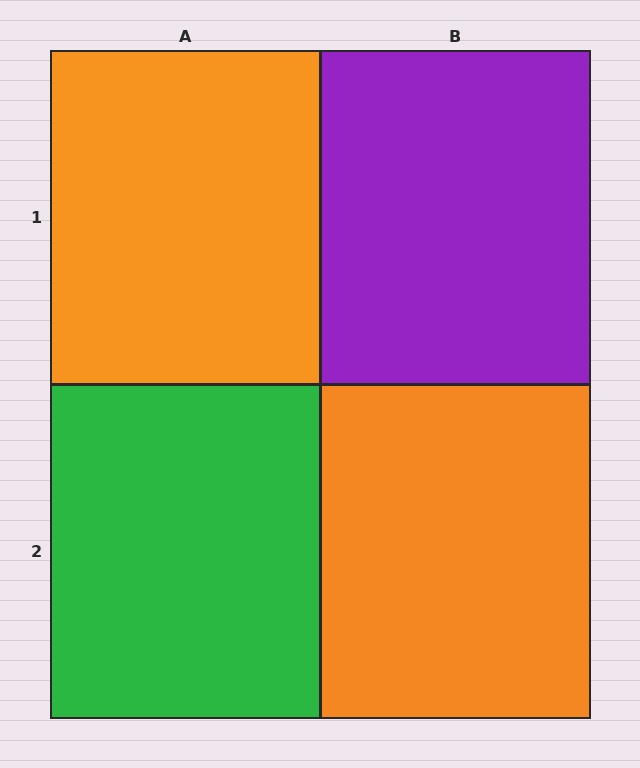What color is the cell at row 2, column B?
Orange.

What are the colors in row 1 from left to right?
Orange, purple.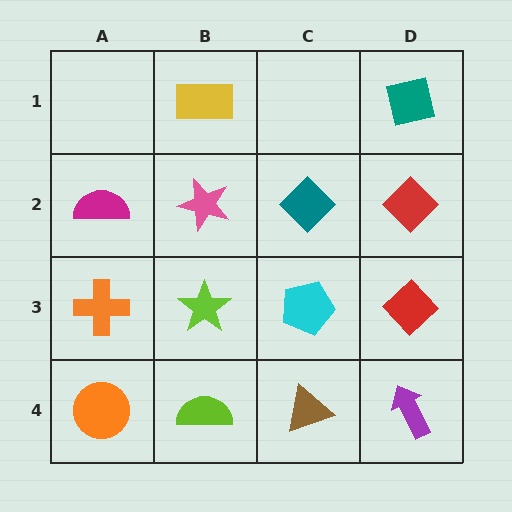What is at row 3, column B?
A lime star.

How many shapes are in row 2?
4 shapes.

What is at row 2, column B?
A pink star.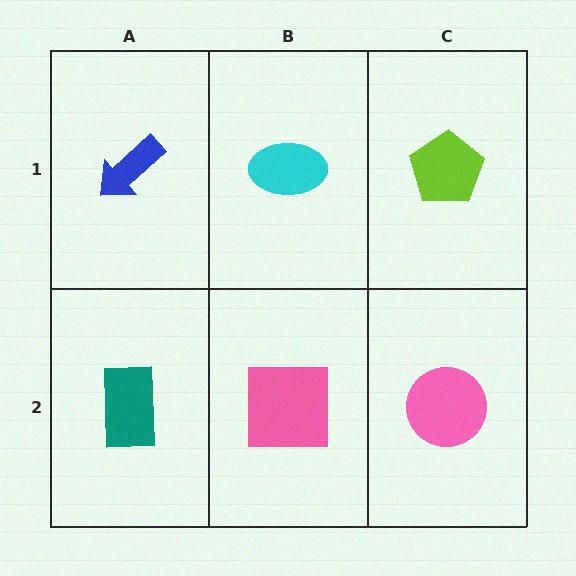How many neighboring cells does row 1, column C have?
2.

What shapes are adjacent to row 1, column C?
A pink circle (row 2, column C), a cyan ellipse (row 1, column B).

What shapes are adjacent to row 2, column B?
A cyan ellipse (row 1, column B), a teal rectangle (row 2, column A), a pink circle (row 2, column C).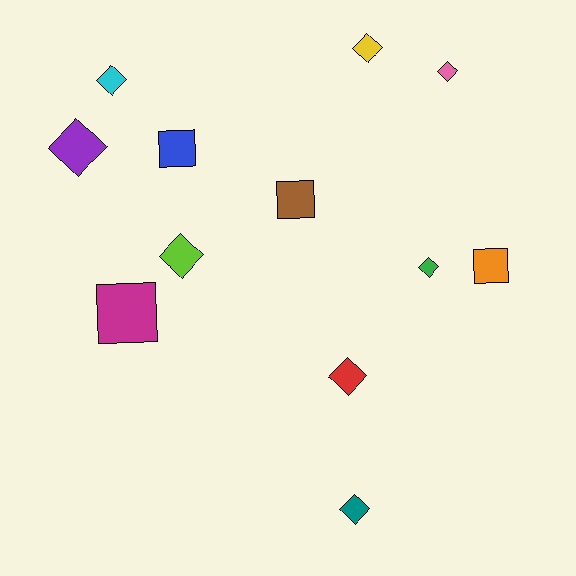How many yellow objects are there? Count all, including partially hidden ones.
There is 1 yellow object.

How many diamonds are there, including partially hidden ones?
There are 8 diamonds.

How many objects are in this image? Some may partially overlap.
There are 12 objects.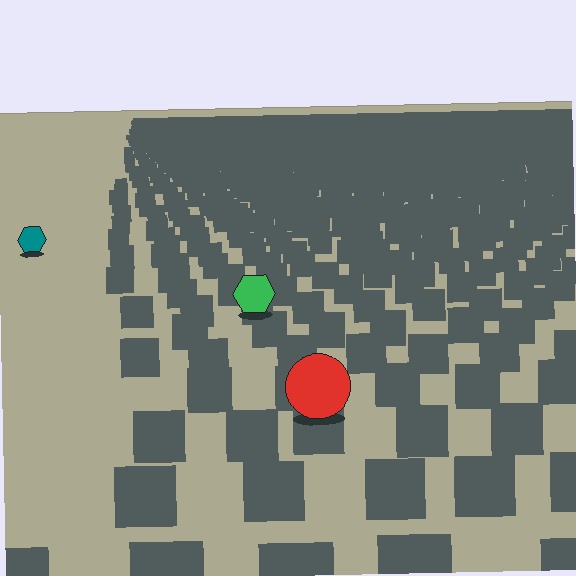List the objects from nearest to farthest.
From nearest to farthest: the red circle, the green hexagon, the teal hexagon.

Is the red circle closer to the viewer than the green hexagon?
Yes. The red circle is closer — you can tell from the texture gradient: the ground texture is coarser near it.